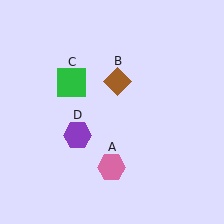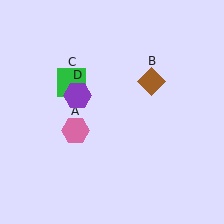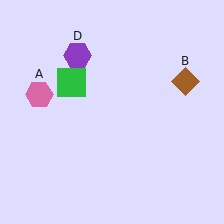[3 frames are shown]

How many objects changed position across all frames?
3 objects changed position: pink hexagon (object A), brown diamond (object B), purple hexagon (object D).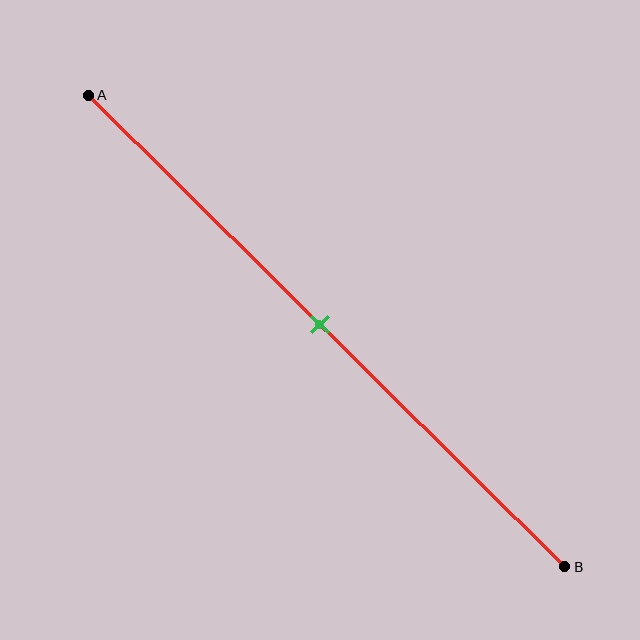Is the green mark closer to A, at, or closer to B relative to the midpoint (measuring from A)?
The green mark is approximately at the midpoint of segment AB.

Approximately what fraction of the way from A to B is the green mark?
The green mark is approximately 50% of the way from A to B.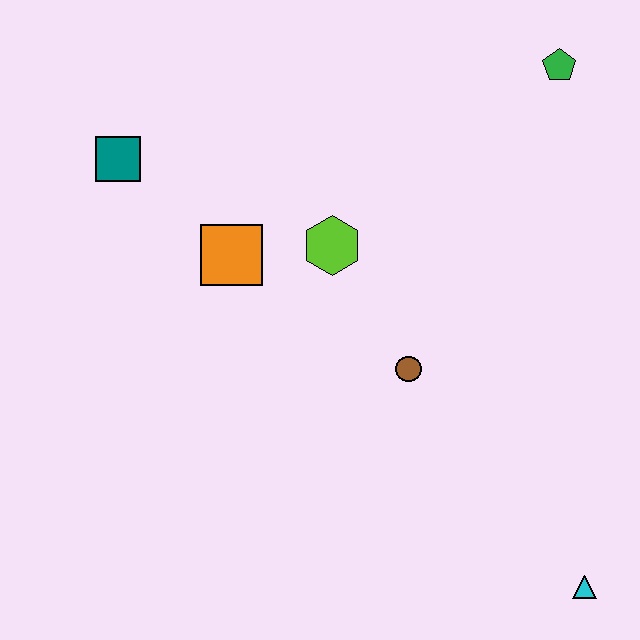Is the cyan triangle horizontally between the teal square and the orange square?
No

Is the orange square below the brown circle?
No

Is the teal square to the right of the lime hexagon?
No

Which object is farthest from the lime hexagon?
The cyan triangle is farthest from the lime hexagon.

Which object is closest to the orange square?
The lime hexagon is closest to the orange square.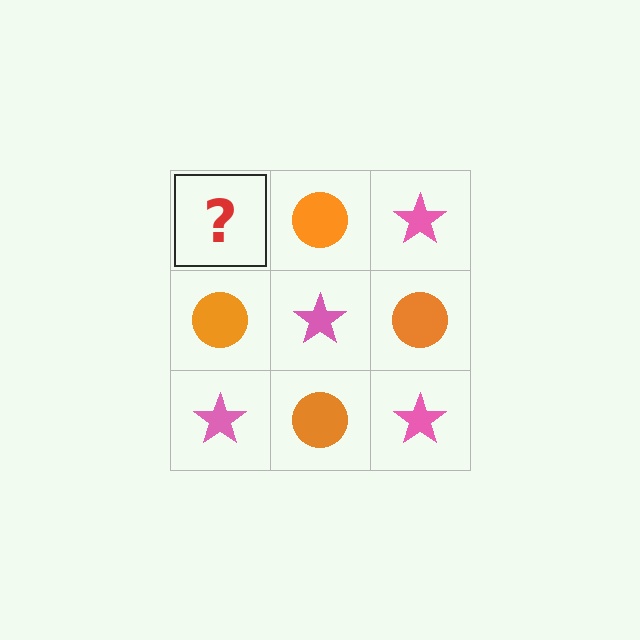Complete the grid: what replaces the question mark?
The question mark should be replaced with a pink star.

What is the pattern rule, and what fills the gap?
The rule is that it alternates pink star and orange circle in a checkerboard pattern. The gap should be filled with a pink star.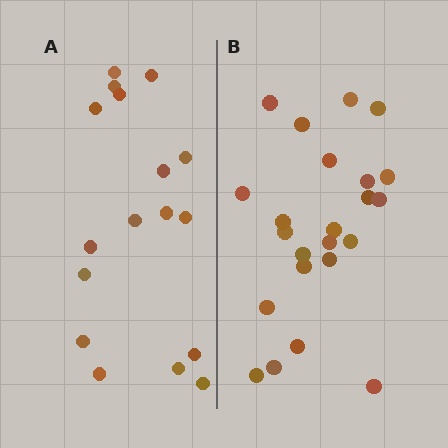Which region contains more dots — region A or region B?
Region B (the right region) has more dots.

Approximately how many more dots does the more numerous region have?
Region B has about 6 more dots than region A.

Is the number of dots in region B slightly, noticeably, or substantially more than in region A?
Region B has noticeably more, but not dramatically so. The ratio is roughly 1.4 to 1.